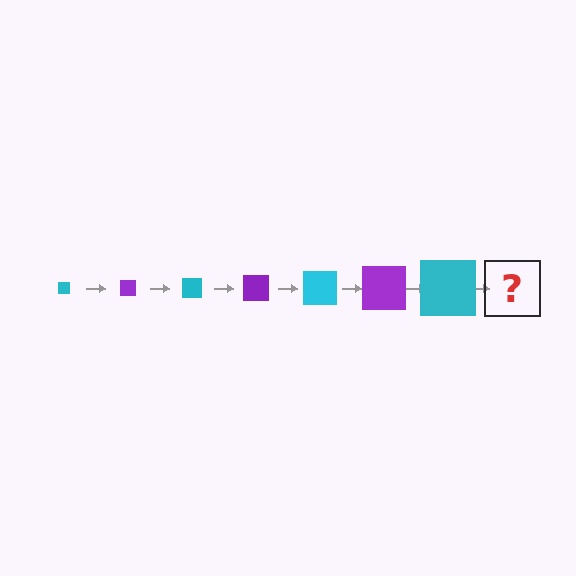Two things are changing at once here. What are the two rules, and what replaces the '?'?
The two rules are that the square grows larger each step and the color cycles through cyan and purple. The '?' should be a purple square, larger than the previous one.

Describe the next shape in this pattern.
It should be a purple square, larger than the previous one.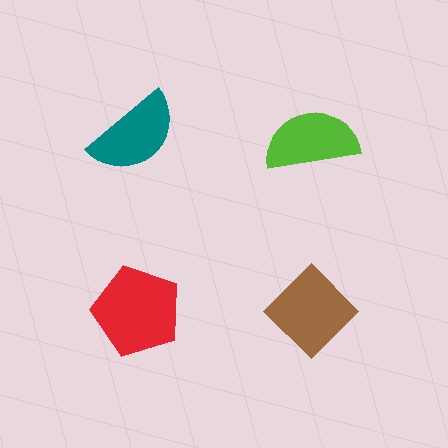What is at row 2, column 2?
A brown diamond.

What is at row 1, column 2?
A lime semicircle.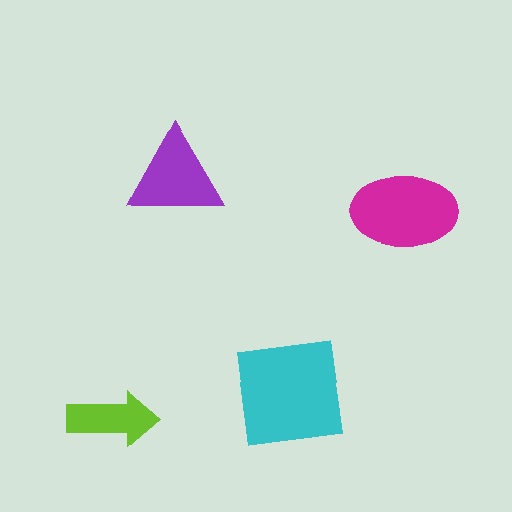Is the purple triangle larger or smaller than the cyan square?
Smaller.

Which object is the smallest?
The lime arrow.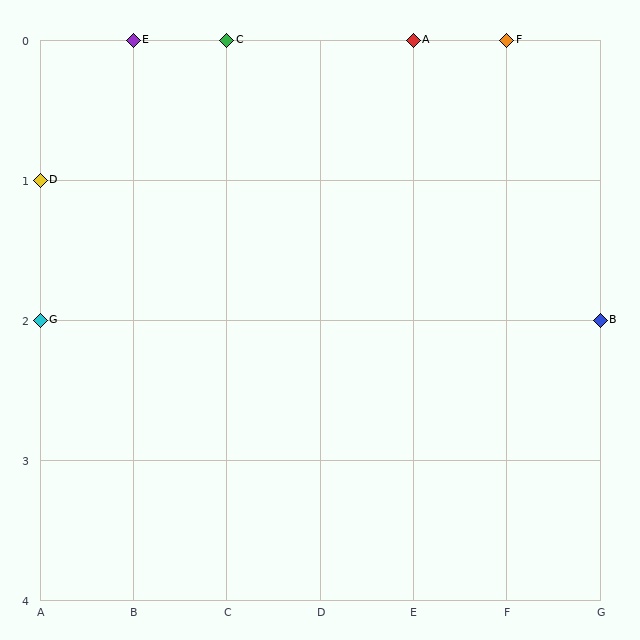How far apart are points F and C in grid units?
Points F and C are 3 columns apart.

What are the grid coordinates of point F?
Point F is at grid coordinates (F, 0).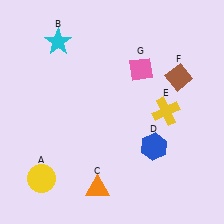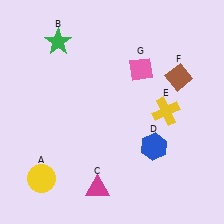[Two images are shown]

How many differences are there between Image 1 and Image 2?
There are 2 differences between the two images.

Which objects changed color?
B changed from cyan to green. C changed from orange to magenta.